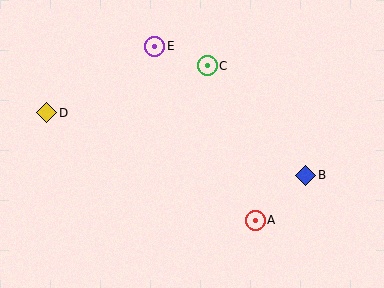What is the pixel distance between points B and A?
The distance between B and A is 67 pixels.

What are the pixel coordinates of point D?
Point D is at (47, 113).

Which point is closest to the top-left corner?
Point D is closest to the top-left corner.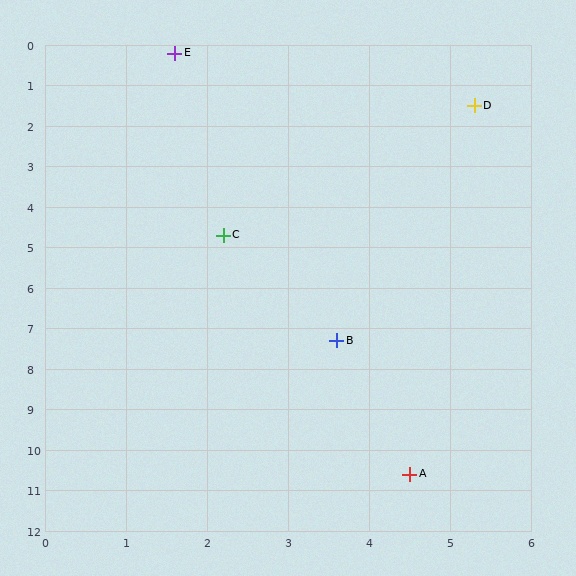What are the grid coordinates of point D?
Point D is at approximately (5.3, 1.5).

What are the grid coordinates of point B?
Point B is at approximately (3.6, 7.3).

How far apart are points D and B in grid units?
Points D and B are about 6.0 grid units apart.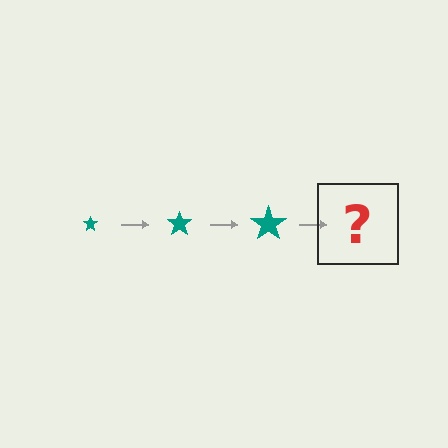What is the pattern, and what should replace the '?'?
The pattern is that the star gets progressively larger each step. The '?' should be a teal star, larger than the previous one.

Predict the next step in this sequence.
The next step is a teal star, larger than the previous one.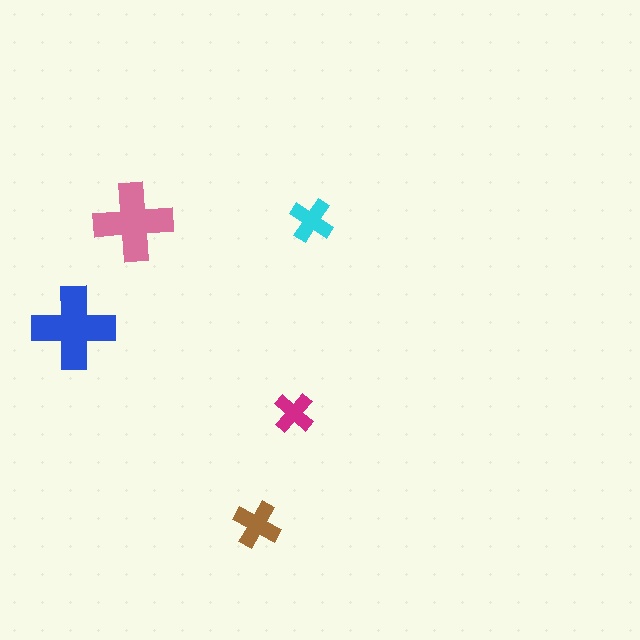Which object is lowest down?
The brown cross is bottommost.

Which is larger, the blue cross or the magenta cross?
The blue one.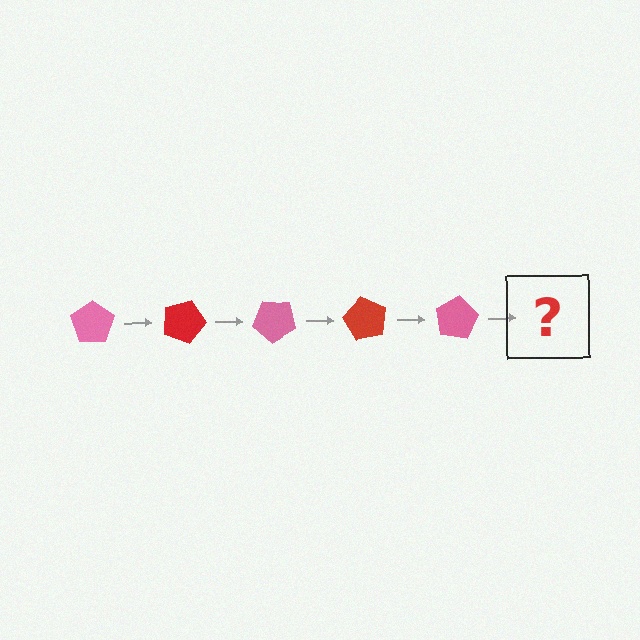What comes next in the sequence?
The next element should be a red pentagon, rotated 100 degrees from the start.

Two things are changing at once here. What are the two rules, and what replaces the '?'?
The two rules are that it rotates 20 degrees each step and the color cycles through pink and red. The '?' should be a red pentagon, rotated 100 degrees from the start.